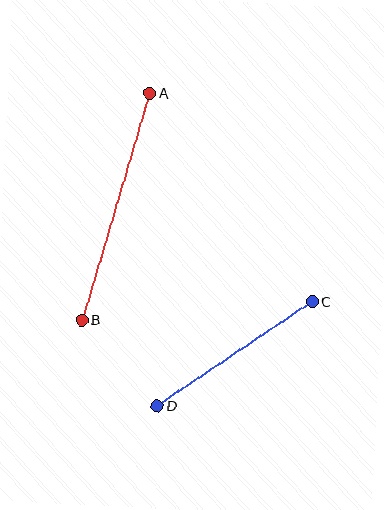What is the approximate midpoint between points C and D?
The midpoint is at approximately (235, 354) pixels.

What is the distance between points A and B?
The distance is approximately 237 pixels.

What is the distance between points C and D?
The distance is approximately 187 pixels.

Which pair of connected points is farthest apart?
Points A and B are farthest apart.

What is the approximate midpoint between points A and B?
The midpoint is at approximately (116, 207) pixels.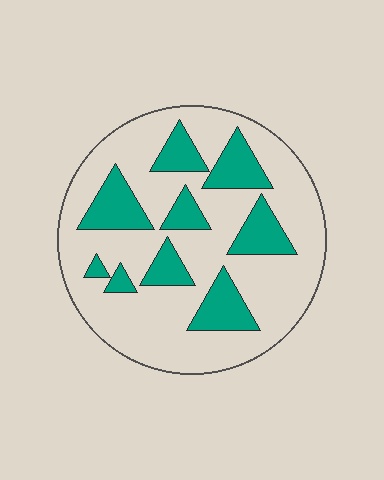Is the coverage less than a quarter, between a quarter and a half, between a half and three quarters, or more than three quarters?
Between a quarter and a half.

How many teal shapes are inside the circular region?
9.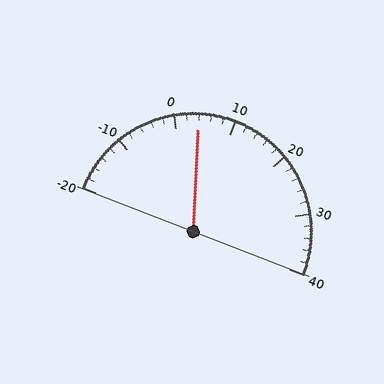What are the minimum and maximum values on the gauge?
The gauge ranges from -20 to 40.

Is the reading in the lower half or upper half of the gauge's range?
The reading is in the lower half of the range (-20 to 40).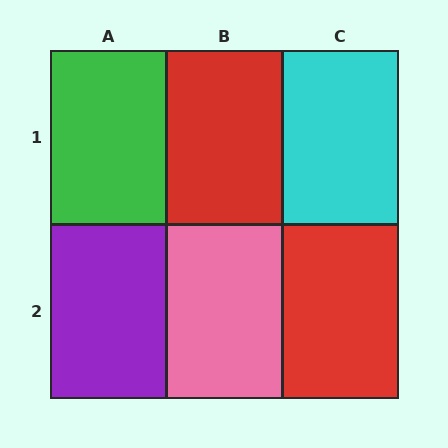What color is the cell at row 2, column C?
Red.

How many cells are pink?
1 cell is pink.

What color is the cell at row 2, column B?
Pink.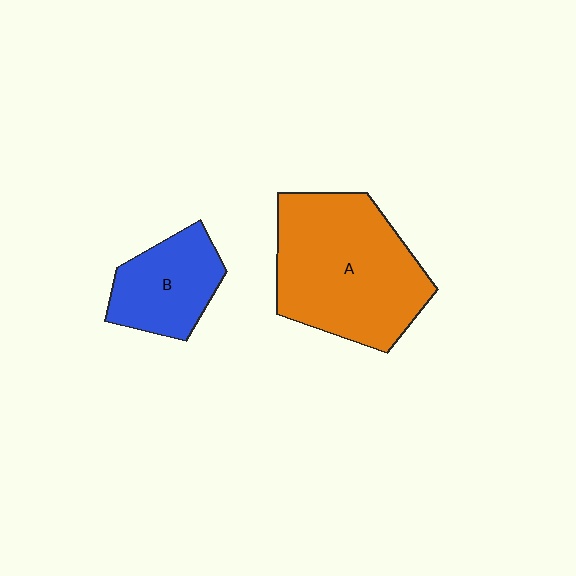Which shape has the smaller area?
Shape B (blue).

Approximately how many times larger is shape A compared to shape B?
Approximately 2.0 times.